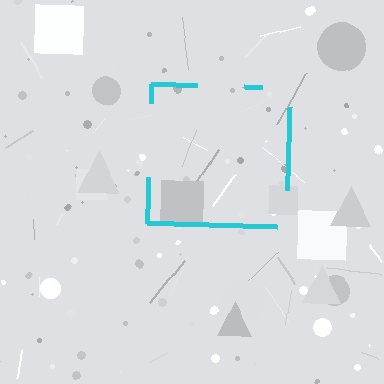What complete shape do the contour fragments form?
The contour fragments form a square.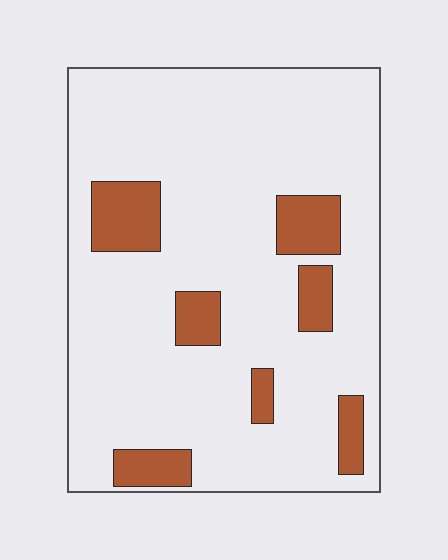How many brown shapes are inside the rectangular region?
7.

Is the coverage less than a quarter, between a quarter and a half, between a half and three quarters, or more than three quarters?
Less than a quarter.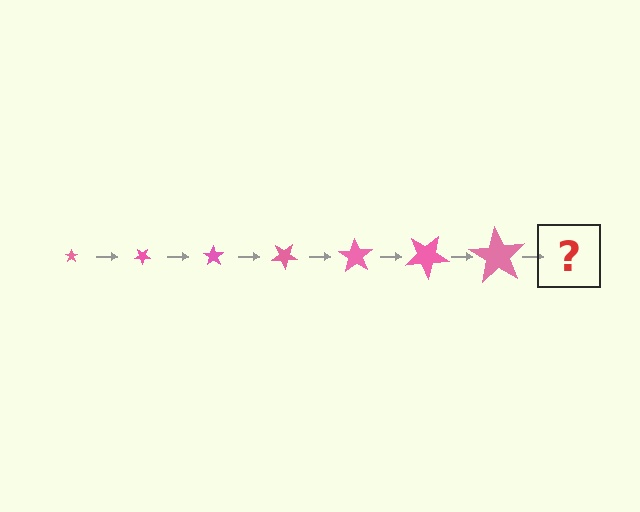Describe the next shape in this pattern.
It should be a star, larger than the previous one and rotated 245 degrees from the start.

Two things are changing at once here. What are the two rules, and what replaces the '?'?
The two rules are that the star grows larger each step and it rotates 35 degrees each step. The '?' should be a star, larger than the previous one and rotated 245 degrees from the start.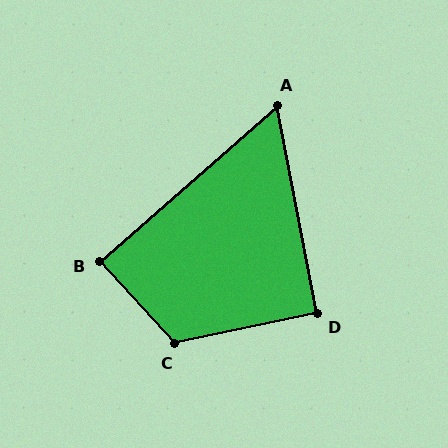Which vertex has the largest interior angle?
C, at approximately 120 degrees.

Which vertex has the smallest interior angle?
A, at approximately 60 degrees.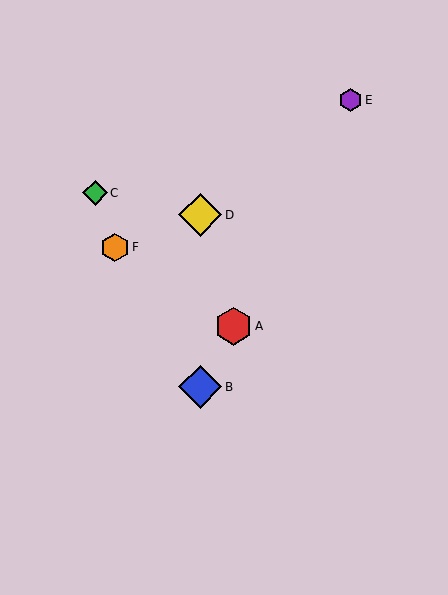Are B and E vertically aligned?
No, B is at x≈200 and E is at x≈351.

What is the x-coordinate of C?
Object C is at x≈95.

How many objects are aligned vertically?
2 objects (B, D) are aligned vertically.